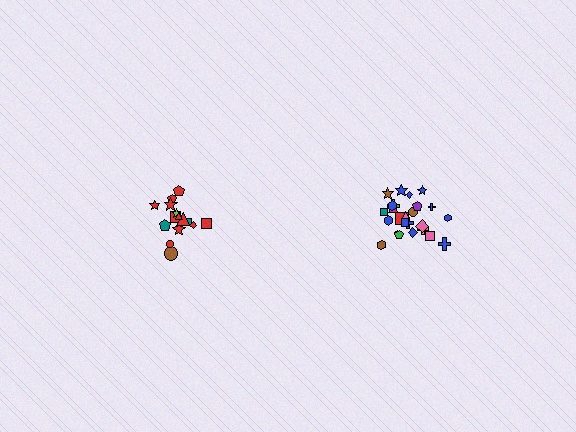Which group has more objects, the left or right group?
The right group.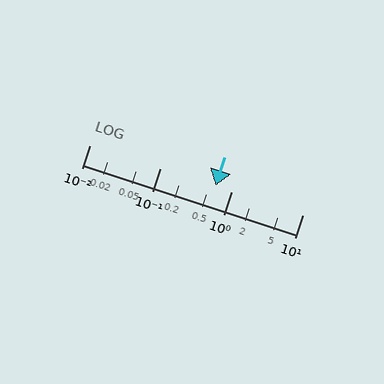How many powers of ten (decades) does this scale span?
The scale spans 3 decades, from 0.01 to 10.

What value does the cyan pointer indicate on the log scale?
The pointer indicates approximately 0.6.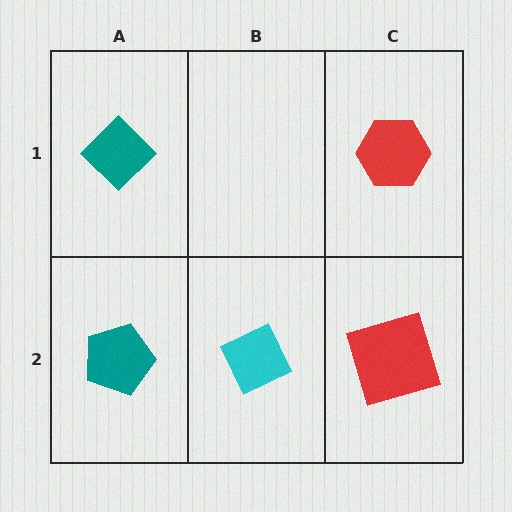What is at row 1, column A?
A teal diamond.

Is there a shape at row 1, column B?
No, that cell is empty.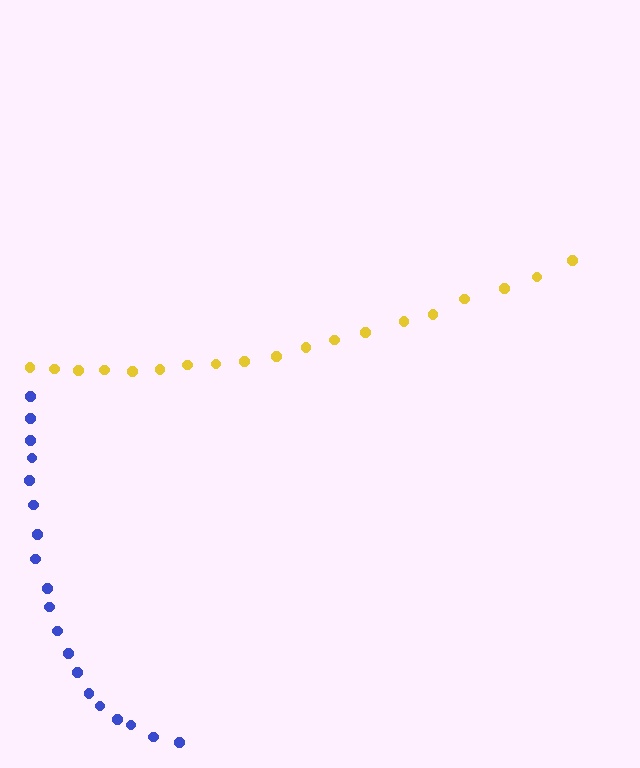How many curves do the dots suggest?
There are 2 distinct paths.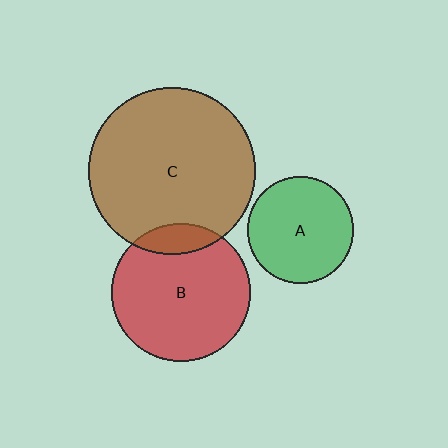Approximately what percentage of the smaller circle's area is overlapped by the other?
Approximately 15%.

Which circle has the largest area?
Circle C (brown).